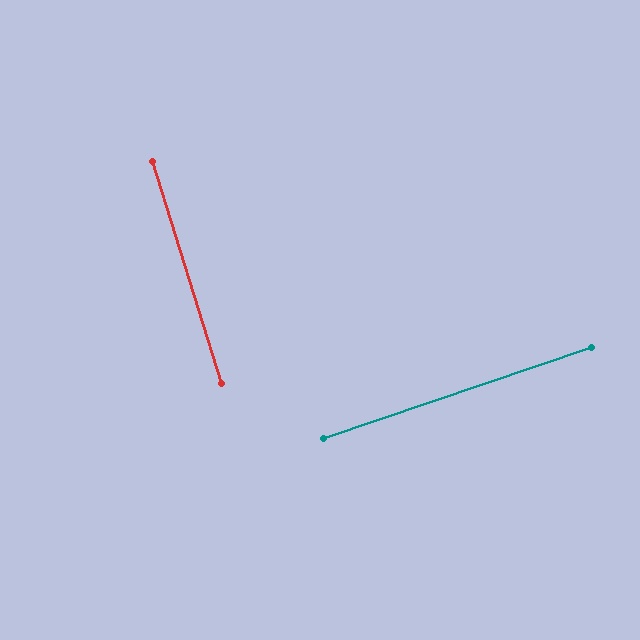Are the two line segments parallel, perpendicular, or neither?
Perpendicular — they meet at approximately 89°.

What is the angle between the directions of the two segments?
Approximately 89 degrees.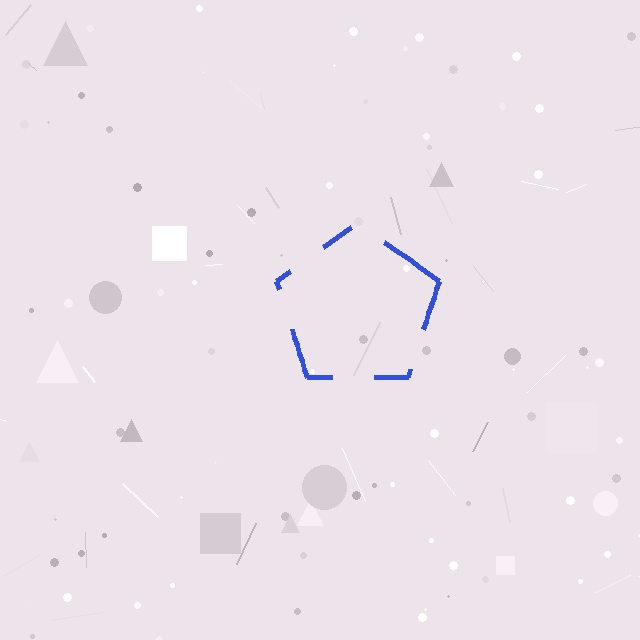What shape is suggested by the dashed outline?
The dashed outline suggests a pentagon.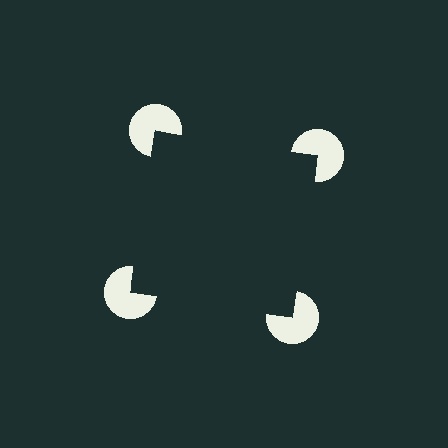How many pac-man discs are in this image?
There are 4 — one at each vertex of the illusory square.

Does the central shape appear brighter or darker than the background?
It typically appears slightly darker than the background, even though no actual brightness change is drawn.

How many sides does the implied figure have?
4 sides.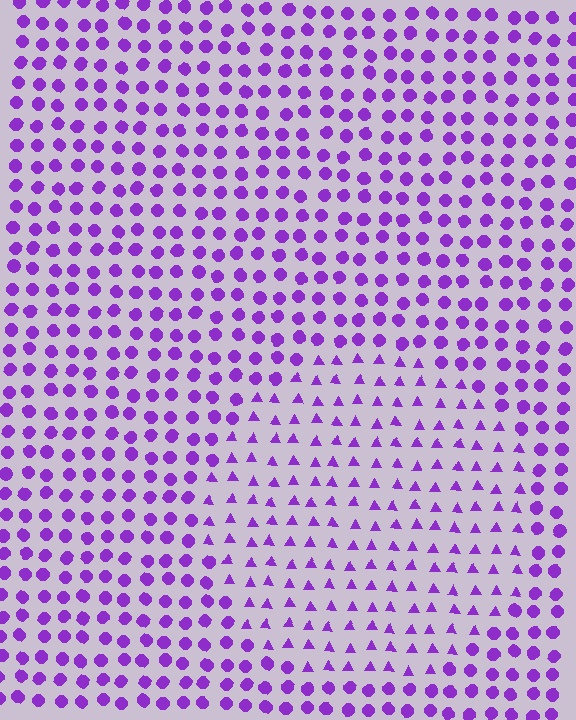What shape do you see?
I see a circle.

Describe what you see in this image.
The image is filled with small purple elements arranged in a uniform grid. A circle-shaped region contains triangles, while the surrounding area contains circles. The boundary is defined purely by the change in element shape.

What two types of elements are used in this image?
The image uses triangles inside the circle region and circles outside it.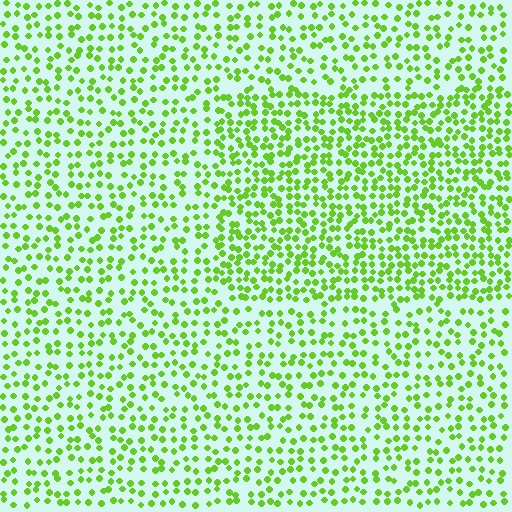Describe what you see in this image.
The image contains small lime elements arranged at two different densities. A rectangle-shaped region is visible where the elements are more densely packed than the surrounding area.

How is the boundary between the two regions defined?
The boundary is defined by a change in element density (approximately 1.6x ratio). All elements are the same color, size, and shape.